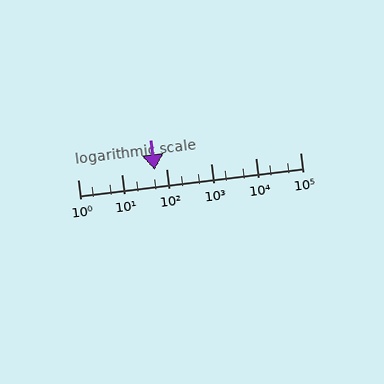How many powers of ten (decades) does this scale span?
The scale spans 5 decades, from 1 to 100000.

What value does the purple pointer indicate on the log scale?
The pointer indicates approximately 54.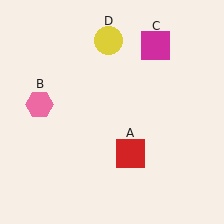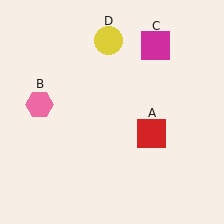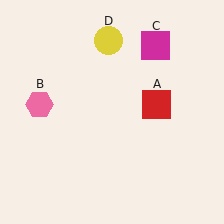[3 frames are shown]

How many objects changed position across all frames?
1 object changed position: red square (object A).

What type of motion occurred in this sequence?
The red square (object A) rotated counterclockwise around the center of the scene.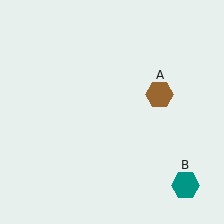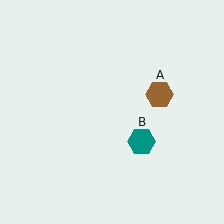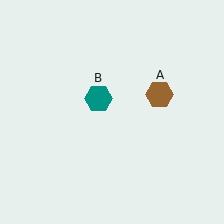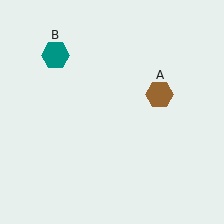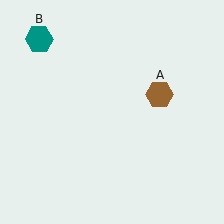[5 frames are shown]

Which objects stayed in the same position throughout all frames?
Brown hexagon (object A) remained stationary.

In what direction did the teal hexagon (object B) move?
The teal hexagon (object B) moved up and to the left.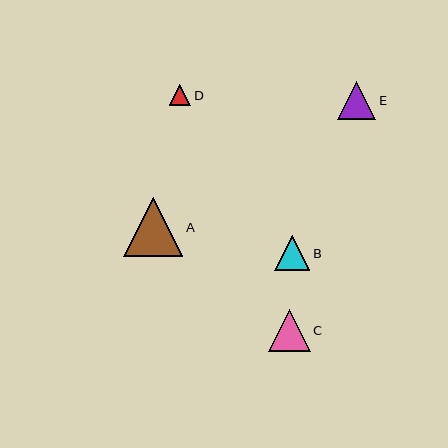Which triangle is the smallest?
Triangle D is the smallest with a size of approximately 21 pixels.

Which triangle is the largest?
Triangle A is the largest with a size of approximately 60 pixels.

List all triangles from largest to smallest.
From largest to smallest: A, C, E, B, D.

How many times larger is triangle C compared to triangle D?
Triangle C is approximately 1.9 times the size of triangle D.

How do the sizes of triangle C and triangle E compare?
Triangle C and triangle E are approximately the same size.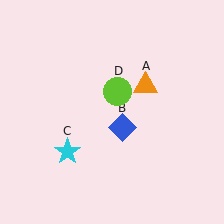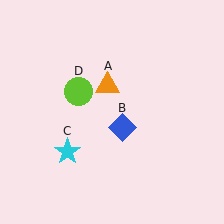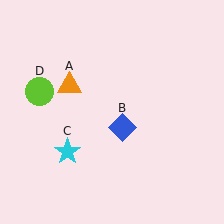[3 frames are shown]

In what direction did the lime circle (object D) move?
The lime circle (object D) moved left.